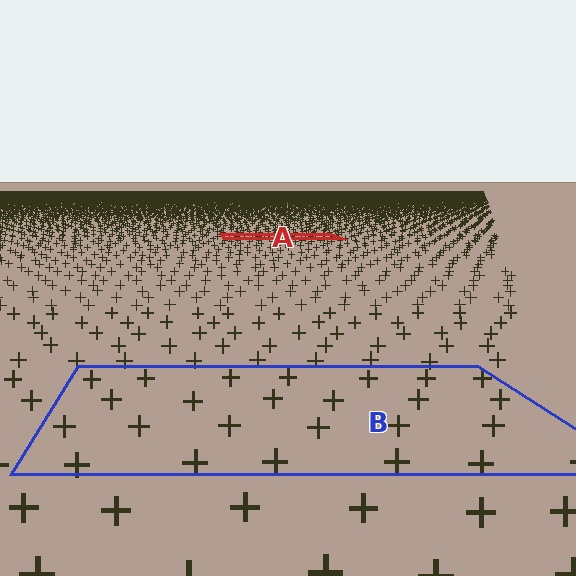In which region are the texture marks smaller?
The texture marks are smaller in region A, because it is farther away.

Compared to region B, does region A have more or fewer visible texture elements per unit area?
Region A has more texture elements per unit area — they are packed more densely because it is farther away.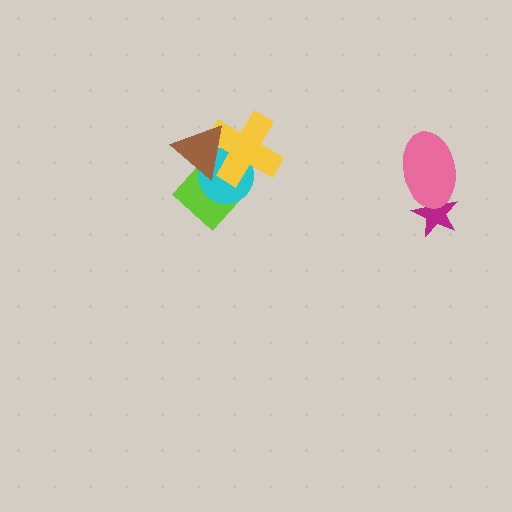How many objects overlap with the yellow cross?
3 objects overlap with the yellow cross.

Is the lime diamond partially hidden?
Yes, it is partially covered by another shape.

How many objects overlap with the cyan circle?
3 objects overlap with the cyan circle.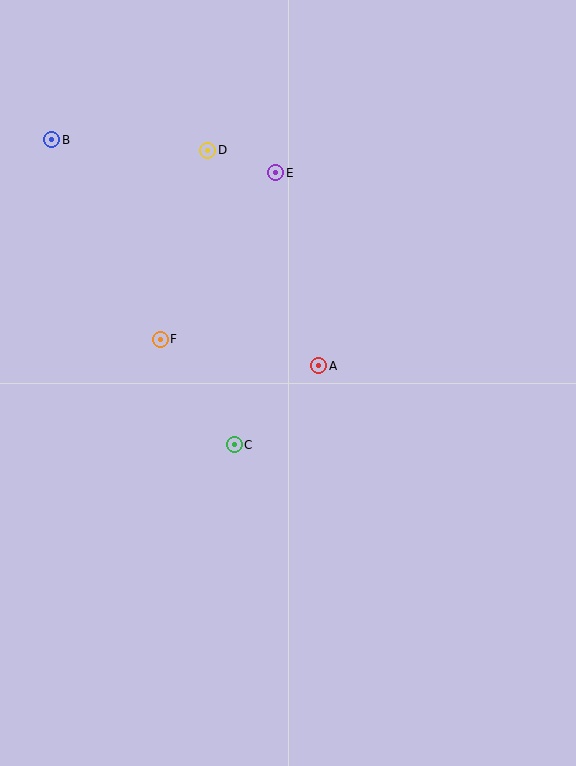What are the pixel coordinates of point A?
Point A is at (319, 366).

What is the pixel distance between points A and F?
The distance between A and F is 161 pixels.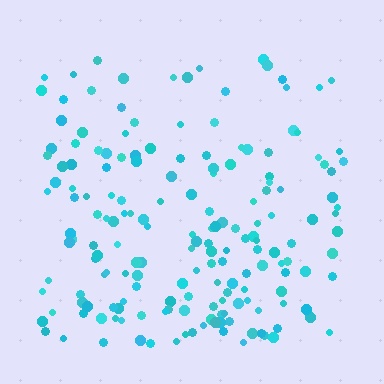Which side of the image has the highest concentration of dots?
The bottom.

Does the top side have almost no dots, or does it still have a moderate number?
Still a moderate number, just noticeably fewer than the bottom.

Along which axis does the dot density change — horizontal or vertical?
Vertical.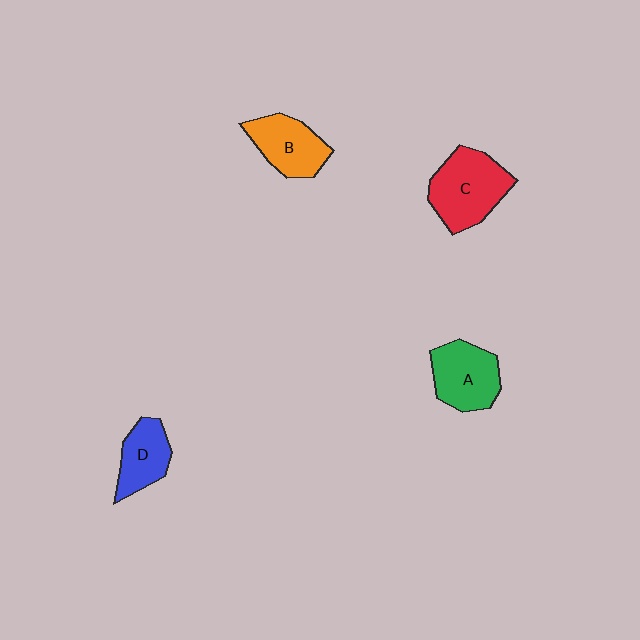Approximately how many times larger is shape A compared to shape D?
Approximately 1.3 times.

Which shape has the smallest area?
Shape D (blue).